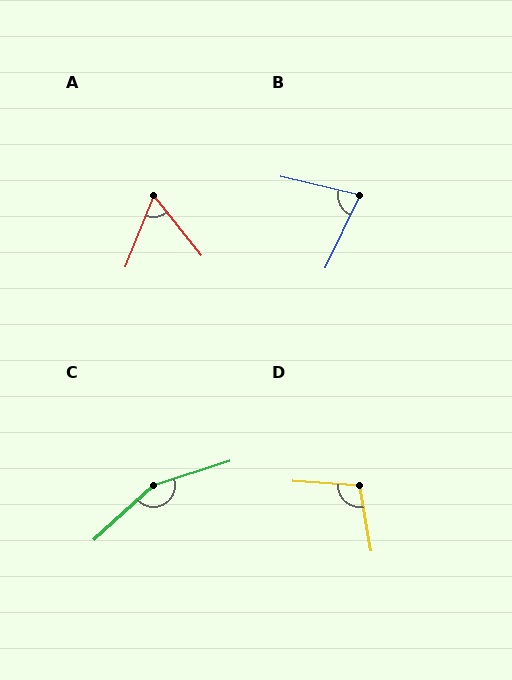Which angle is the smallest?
A, at approximately 60 degrees.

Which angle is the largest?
C, at approximately 155 degrees.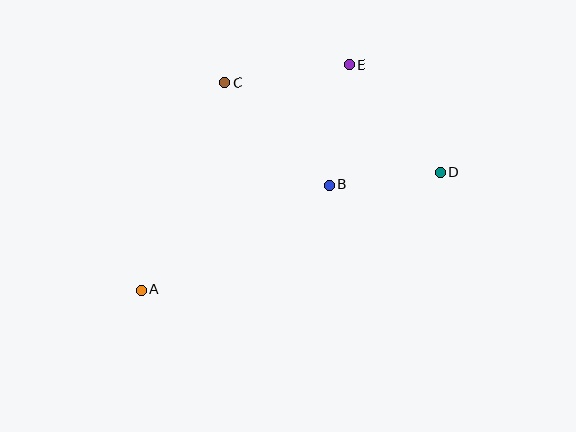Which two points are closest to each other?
Points B and D are closest to each other.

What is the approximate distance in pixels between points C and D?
The distance between C and D is approximately 233 pixels.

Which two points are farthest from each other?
Points A and D are farthest from each other.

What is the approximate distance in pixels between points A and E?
The distance between A and E is approximately 306 pixels.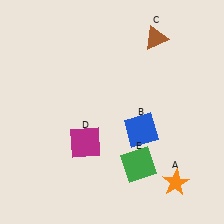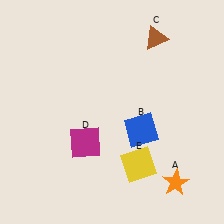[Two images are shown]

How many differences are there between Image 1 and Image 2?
There is 1 difference between the two images.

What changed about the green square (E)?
In Image 1, E is green. In Image 2, it changed to yellow.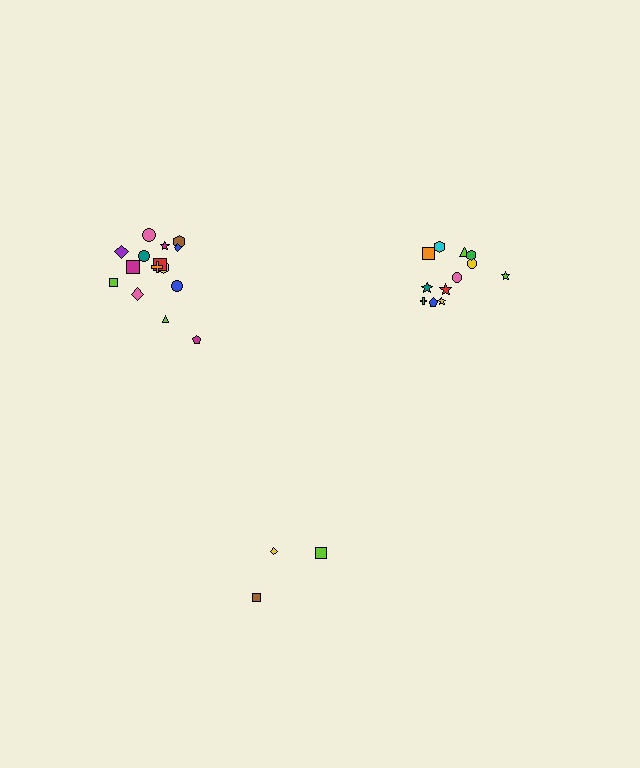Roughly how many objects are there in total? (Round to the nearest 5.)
Roughly 30 objects in total.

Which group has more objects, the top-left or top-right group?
The top-left group.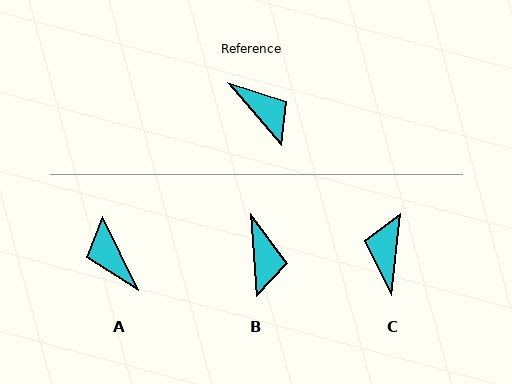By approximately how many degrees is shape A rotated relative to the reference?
Approximately 165 degrees counter-clockwise.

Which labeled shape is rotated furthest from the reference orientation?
A, about 165 degrees away.